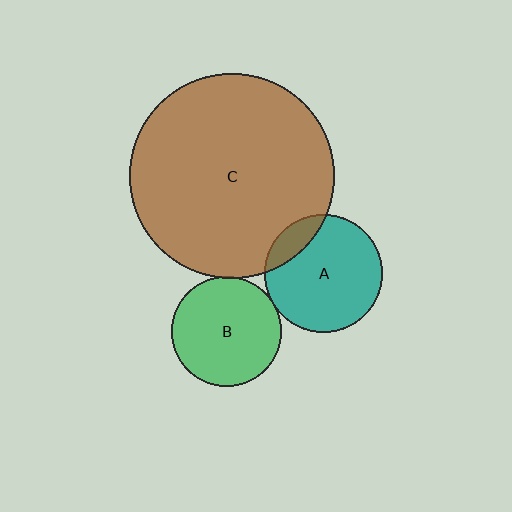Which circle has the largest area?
Circle C (brown).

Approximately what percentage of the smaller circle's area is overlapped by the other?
Approximately 5%.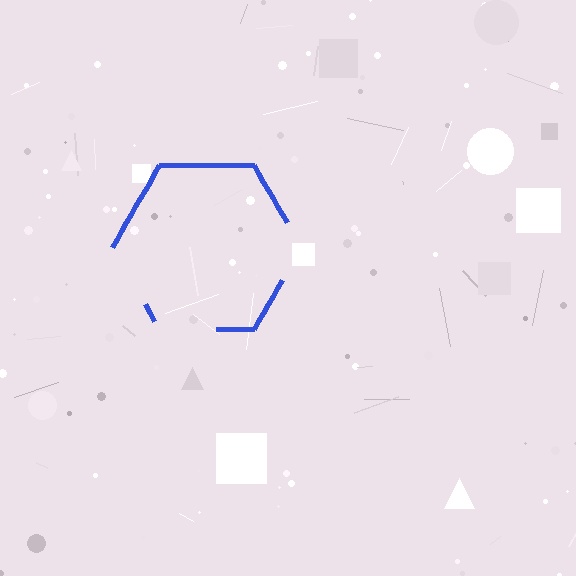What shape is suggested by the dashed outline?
The dashed outline suggests a hexagon.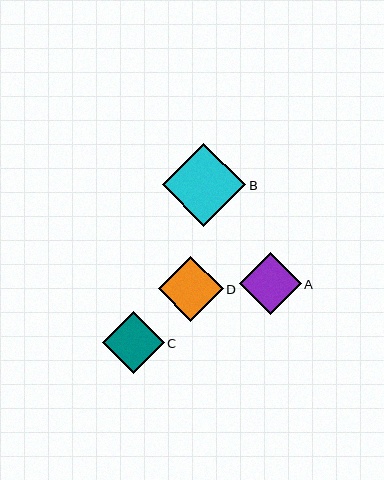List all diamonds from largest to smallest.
From largest to smallest: B, D, A, C.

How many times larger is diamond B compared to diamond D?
Diamond B is approximately 1.3 times the size of diamond D.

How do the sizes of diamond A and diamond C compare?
Diamond A and diamond C are approximately the same size.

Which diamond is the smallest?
Diamond C is the smallest with a size of approximately 61 pixels.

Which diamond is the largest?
Diamond B is the largest with a size of approximately 83 pixels.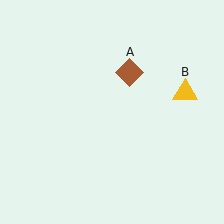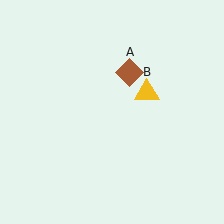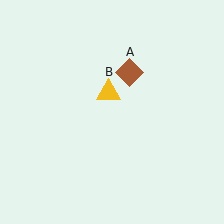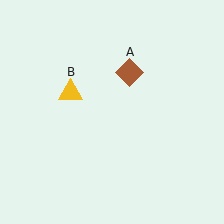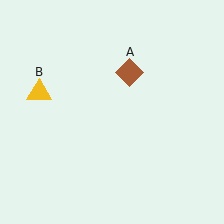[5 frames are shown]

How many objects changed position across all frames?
1 object changed position: yellow triangle (object B).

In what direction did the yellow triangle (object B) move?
The yellow triangle (object B) moved left.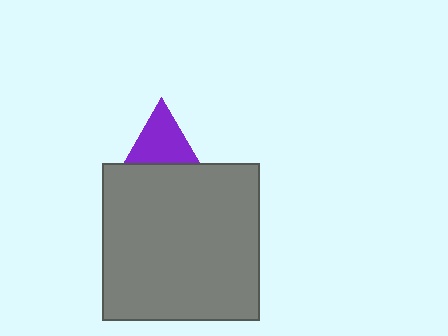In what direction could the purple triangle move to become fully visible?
The purple triangle could move up. That would shift it out from behind the gray square entirely.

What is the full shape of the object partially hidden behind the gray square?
The partially hidden object is a purple triangle.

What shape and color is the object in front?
The object in front is a gray square.